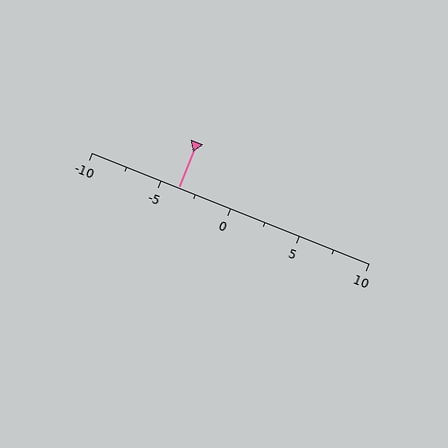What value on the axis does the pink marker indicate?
The marker indicates approximately -3.8.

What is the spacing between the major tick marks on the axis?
The major ticks are spaced 5 apart.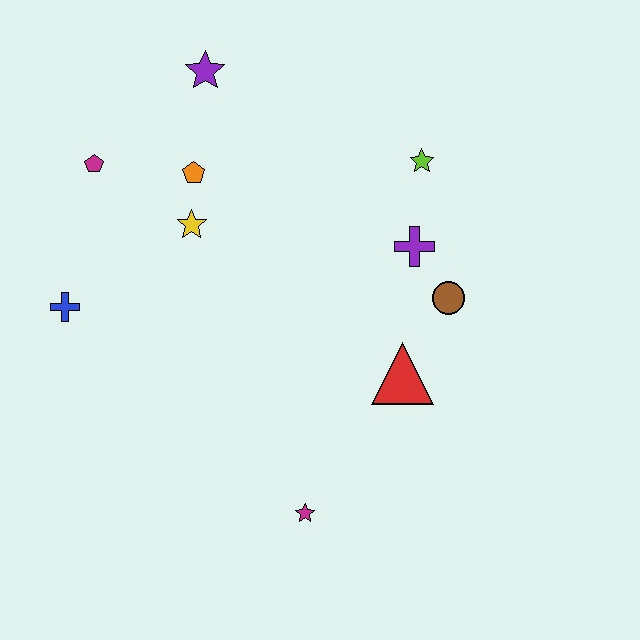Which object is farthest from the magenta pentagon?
The magenta star is farthest from the magenta pentagon.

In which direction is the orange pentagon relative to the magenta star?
The orange pentagon is above the magenta star.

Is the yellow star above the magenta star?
Yes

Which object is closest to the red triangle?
The brown circle is closest to the red triangle.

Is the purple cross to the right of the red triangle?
Yes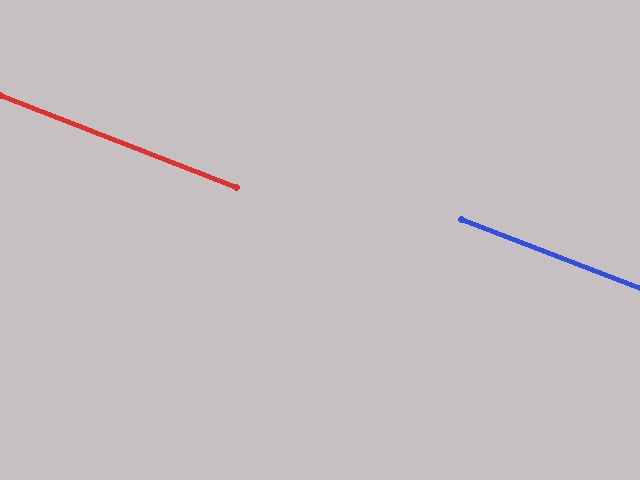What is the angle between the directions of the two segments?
Approximately 0 degrees.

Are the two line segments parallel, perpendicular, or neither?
Parallel — their directions differ by only 0.2°.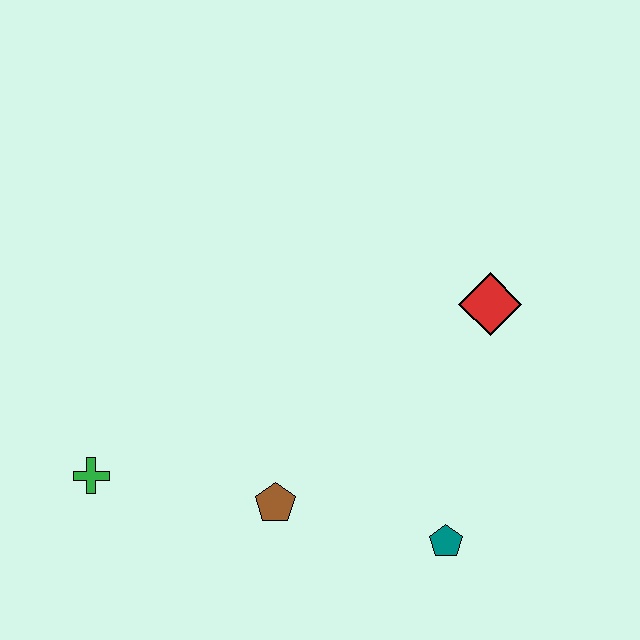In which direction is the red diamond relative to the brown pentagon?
The red diamond is to the right of the brown pentagon.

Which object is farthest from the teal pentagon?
The green cross is farthest from the teal pentagon.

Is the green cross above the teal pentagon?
Yes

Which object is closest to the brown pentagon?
The teal pentagon is closest to the brown pentagon.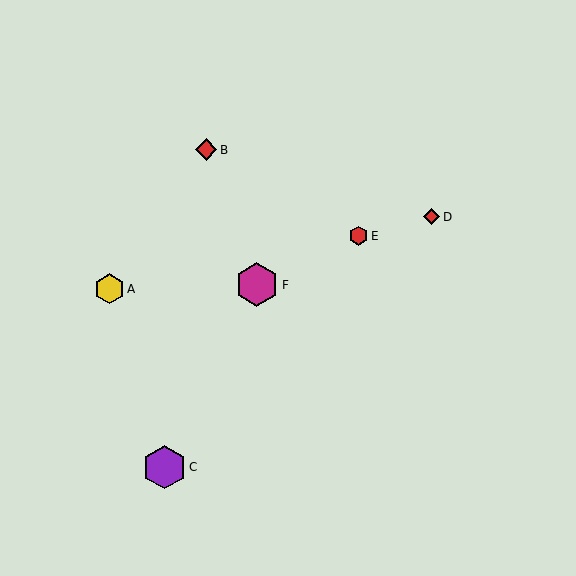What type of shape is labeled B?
Shape B is a red diamond.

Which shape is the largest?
The magenta hexagon (labeled F) is the largest.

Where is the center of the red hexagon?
The center of the red hexagon is at (359, 236).